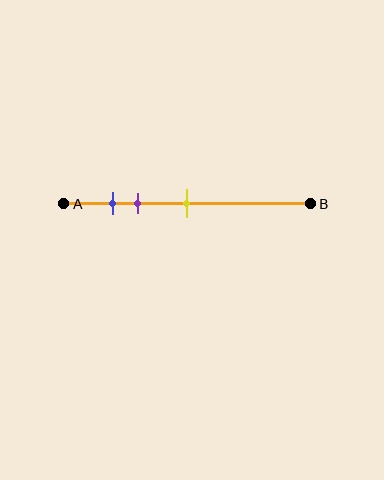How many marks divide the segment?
There are 3 marks dividing the segment.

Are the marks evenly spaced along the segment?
No, the marks are not evenly spaced.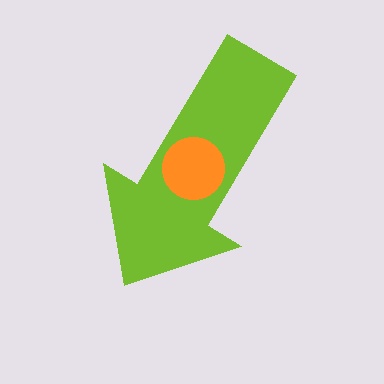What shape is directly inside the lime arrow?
The orange circle.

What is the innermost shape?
The orange circle.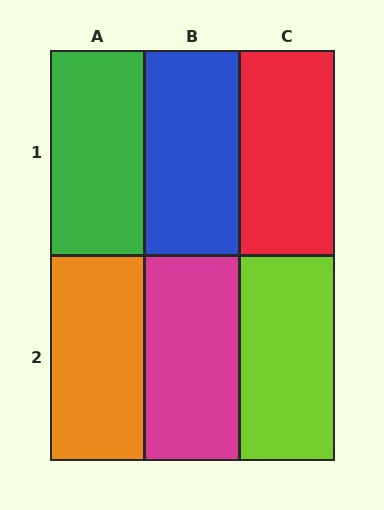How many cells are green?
1 cell is green.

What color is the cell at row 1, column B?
Blue.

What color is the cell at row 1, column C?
Red.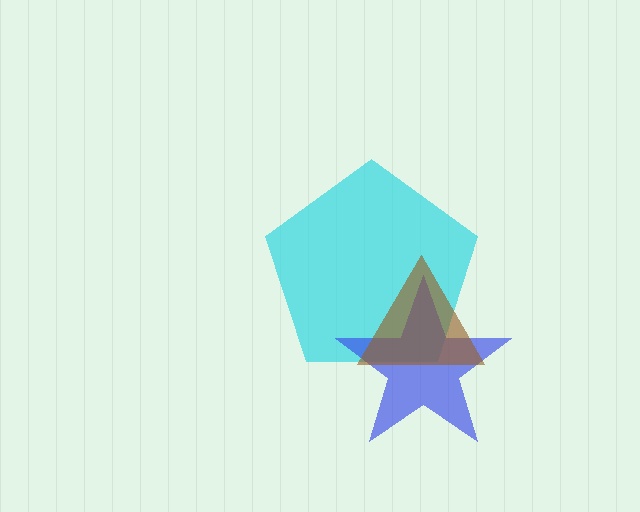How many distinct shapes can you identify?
There are 3 distinct shapes: a cyan pentagon, a blue star, a brown triangle.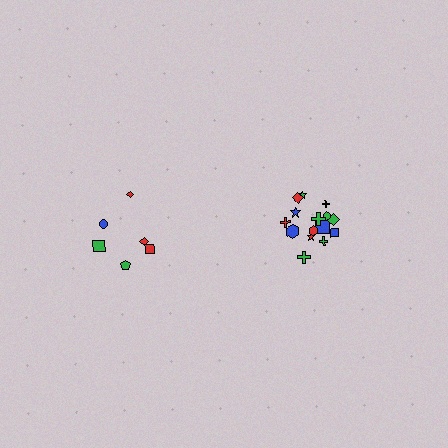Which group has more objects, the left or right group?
The right group.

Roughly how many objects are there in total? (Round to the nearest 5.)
Roughly 20 objects in total.